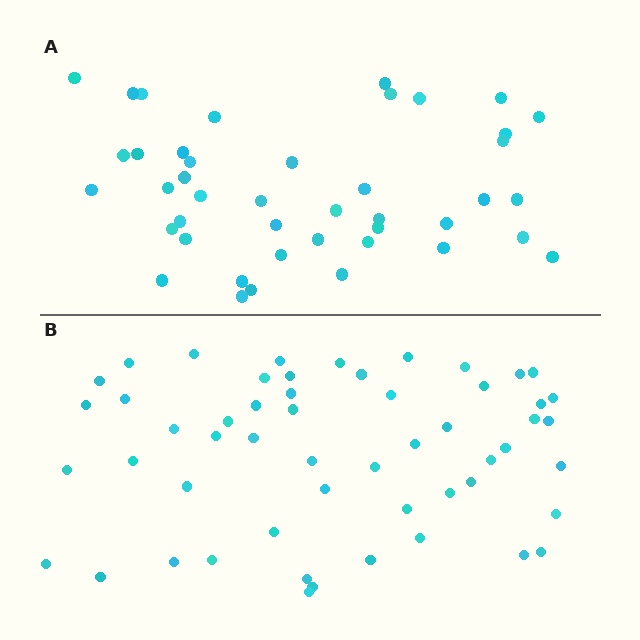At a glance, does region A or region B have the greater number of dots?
Region B (the bottom region) has more dots.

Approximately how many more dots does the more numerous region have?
Region B has roughly 12 or so more dots than region A.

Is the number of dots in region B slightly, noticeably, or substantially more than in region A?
Region B has noticeably more, but not dramatically so. The ratio is roughly 1.3 to 1.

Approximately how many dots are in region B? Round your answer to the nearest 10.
About 50 dots. (The exact count is 54, which rounds to 50.)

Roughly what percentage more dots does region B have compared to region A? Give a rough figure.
About 25% more.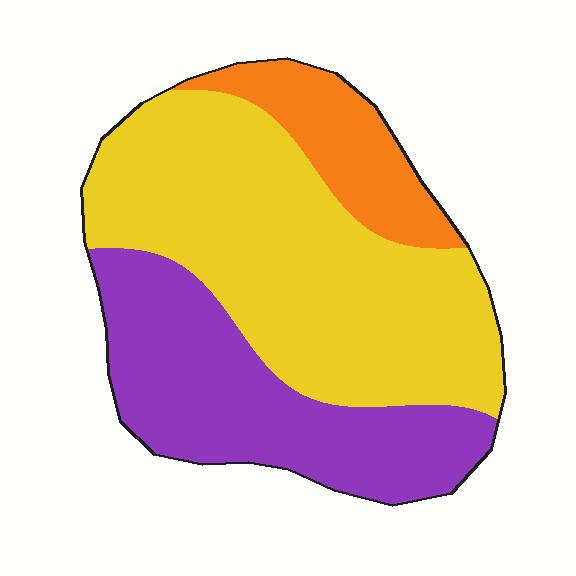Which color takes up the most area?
Yellow, at roughly 55%.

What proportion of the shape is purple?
Purple covers about 35% of the shape.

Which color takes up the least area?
Orange, at roughly 15%.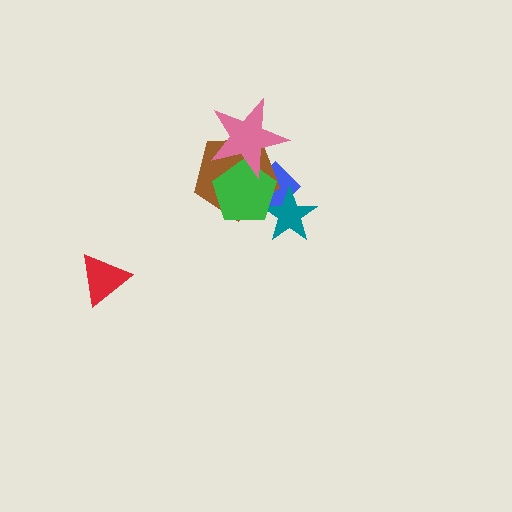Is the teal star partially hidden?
Yes, it is partially covered by another shape.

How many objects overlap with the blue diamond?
4 objects overlap with the blue diamond.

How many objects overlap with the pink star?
3 objects overlap with the pink star.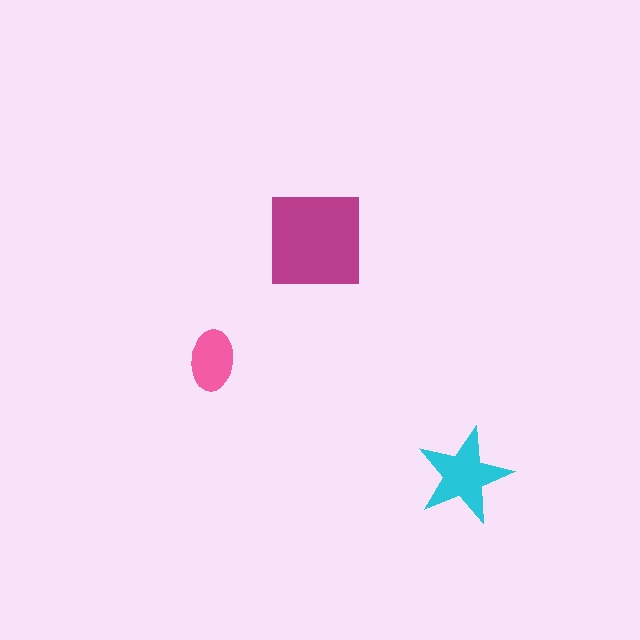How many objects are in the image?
There are 3 objects in the image.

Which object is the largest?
The magenta square.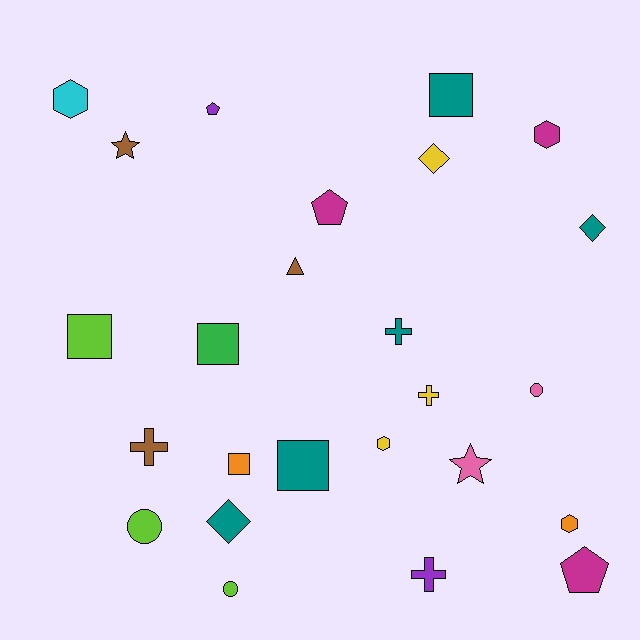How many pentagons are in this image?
There are 3 pentagons.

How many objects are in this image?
There are 25 objects.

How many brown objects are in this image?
There are 3 brown objects.